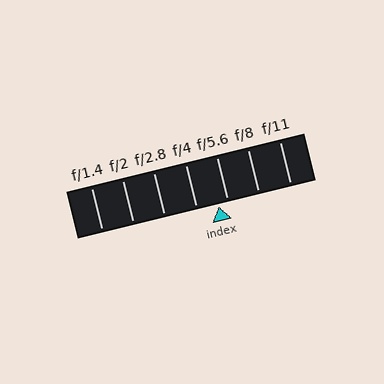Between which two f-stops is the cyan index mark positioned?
The index mark is between f/4 and f/5.6.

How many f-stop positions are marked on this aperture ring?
There are 7 f-stop positions marked.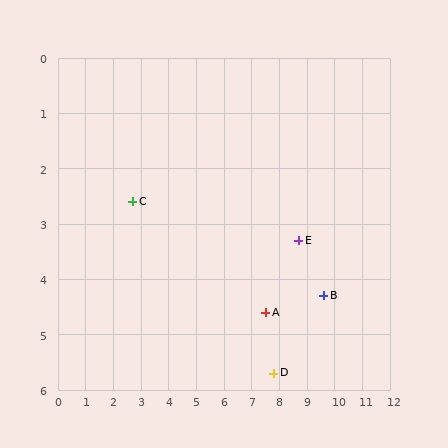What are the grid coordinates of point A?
Point A is at approximately (7.5, 4.6).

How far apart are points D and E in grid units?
Points D and E are about 2.6 grid units apart.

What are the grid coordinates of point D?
Point D is at approximately (7.8, 5.7).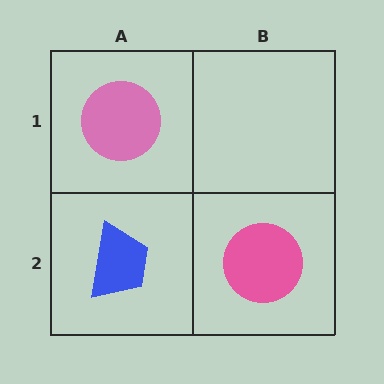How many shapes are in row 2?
2 shapes.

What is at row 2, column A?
A blue trapezoid.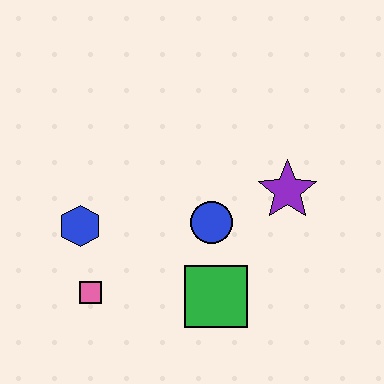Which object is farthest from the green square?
The blue hexagon is farthest from the green square.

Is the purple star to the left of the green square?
No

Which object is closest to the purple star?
The blue circle is closest to the purple star.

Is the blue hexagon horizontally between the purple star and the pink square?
No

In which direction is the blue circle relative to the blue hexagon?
The blue circle is to the right of the blue hexagon.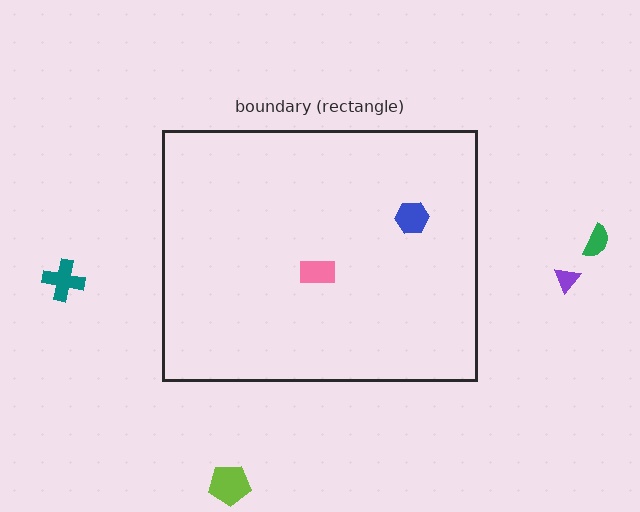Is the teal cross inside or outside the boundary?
Outside.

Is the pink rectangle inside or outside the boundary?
Inside.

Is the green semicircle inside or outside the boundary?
Outside.